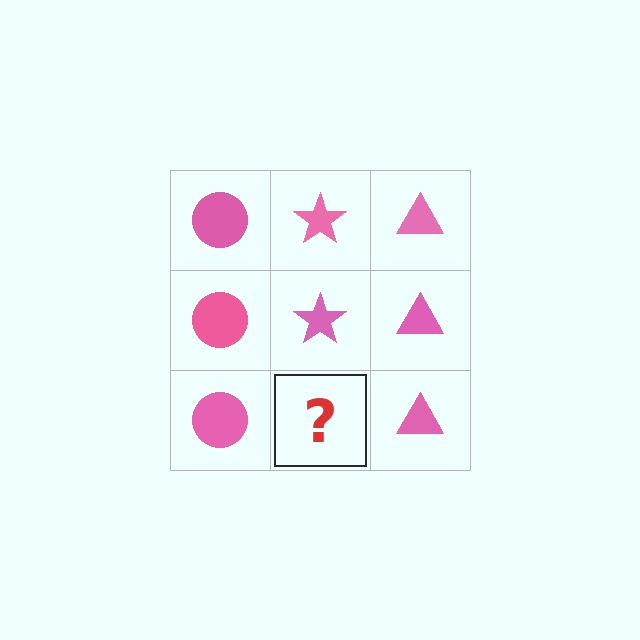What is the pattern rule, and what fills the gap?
The rule is that each column has a consistent shape. The gap should be filled with a pink star.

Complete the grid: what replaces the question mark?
The question mark should be replaced with a pink star.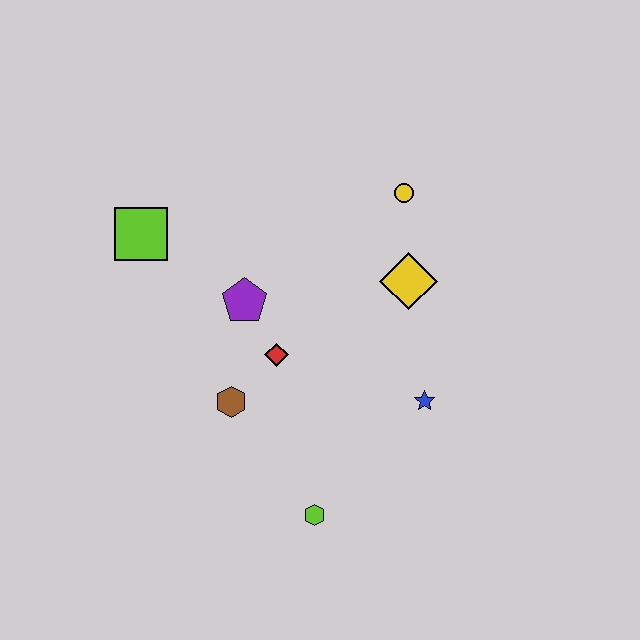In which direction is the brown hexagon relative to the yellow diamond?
The brown hexagon is to the left of the yellow diamond.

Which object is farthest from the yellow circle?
The lime hexagon is farthest from the yellow circle.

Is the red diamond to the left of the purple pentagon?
No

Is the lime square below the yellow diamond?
No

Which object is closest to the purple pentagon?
The red diamond is closest to the purple pentagon.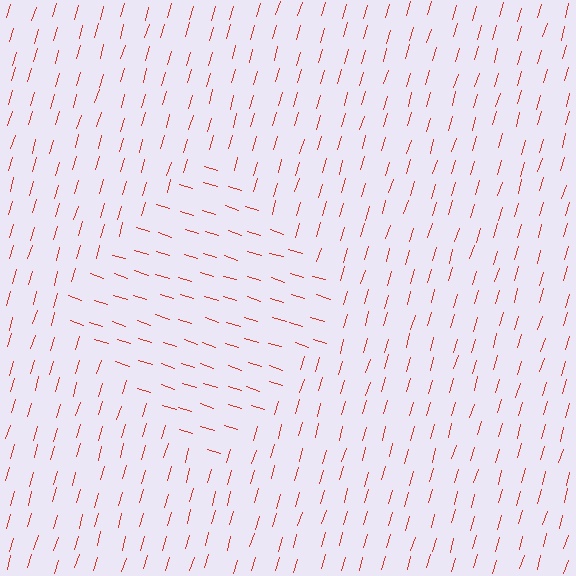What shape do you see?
I see a diamond.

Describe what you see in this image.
The image is filled with small red line segments. A diamond region in the image has lines oriented differently from the surrounding lines, creating a visible texture boundary.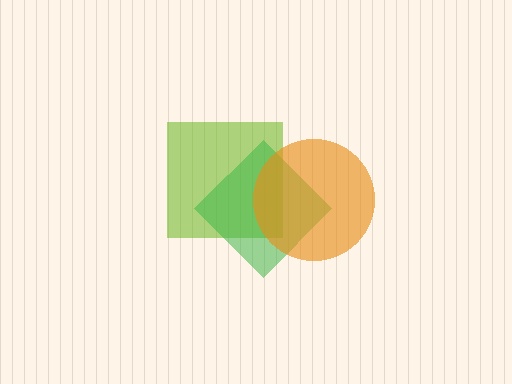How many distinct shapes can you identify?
There are 3 distinct shapes: a lime square, a green diamond, an orange circle.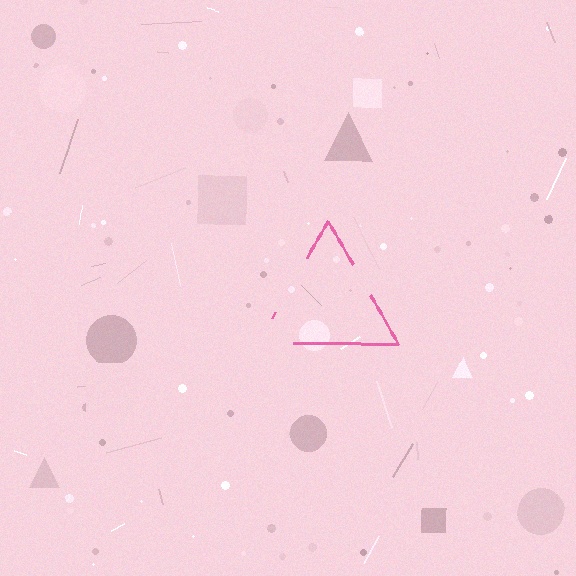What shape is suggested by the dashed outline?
The dashed outline suggests a triangle.